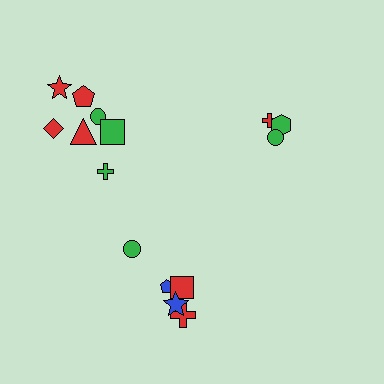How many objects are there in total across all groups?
There are 15 objects.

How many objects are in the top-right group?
There are 3 objects.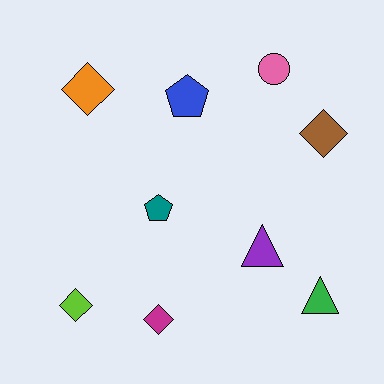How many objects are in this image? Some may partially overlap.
There are 9 objects.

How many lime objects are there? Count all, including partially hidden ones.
There is 1 lime object.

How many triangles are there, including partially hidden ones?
There are 2 triangles.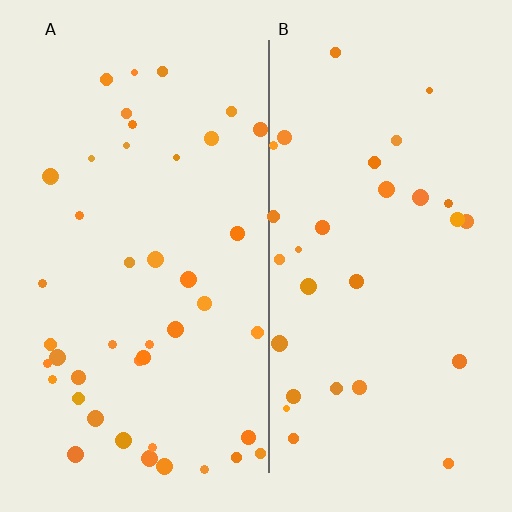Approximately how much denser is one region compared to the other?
Approximately 1.5× — region A over region B.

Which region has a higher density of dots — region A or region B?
A (the left).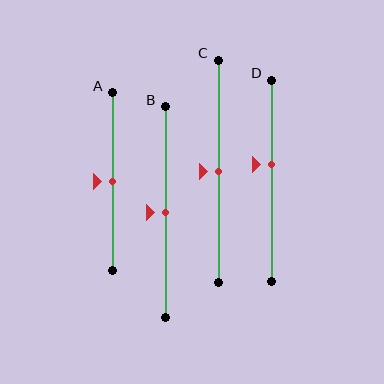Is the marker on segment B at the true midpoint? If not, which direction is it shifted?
Yes, the marker on segment B is at the true midpoint.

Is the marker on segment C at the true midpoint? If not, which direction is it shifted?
Yes, the marker on segment C is at the true midpoint.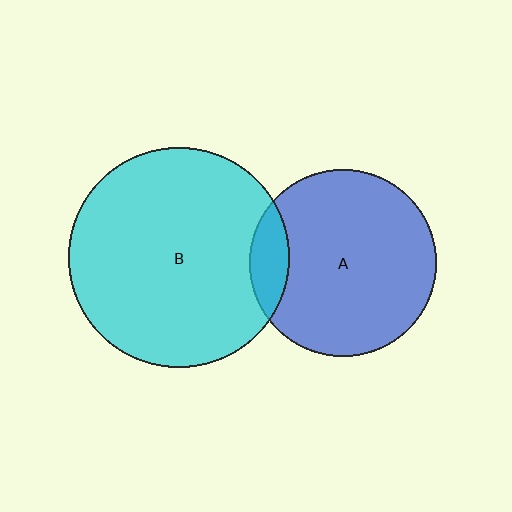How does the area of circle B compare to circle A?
Approximately 1.4 times.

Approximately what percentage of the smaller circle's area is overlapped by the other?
Approximately 10%.